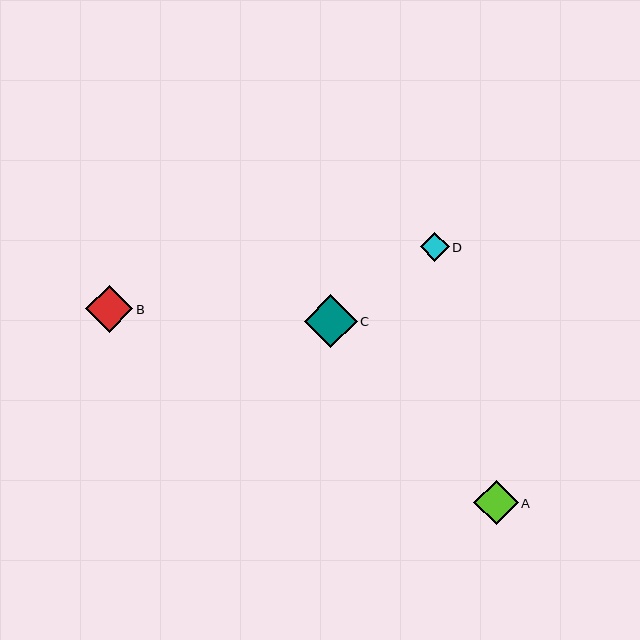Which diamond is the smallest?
Diamond D is the smallest with a size of approximately 29 pixels.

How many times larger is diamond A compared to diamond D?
Diamond A is approximately 1.5 times the size of diamond D.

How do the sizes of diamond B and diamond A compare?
Diamond B and diamond A are approximately the same size.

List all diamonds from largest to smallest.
From largest to smallest: C, B, A, D.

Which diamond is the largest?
Diamond C is the largest with a size of approximately 53 pixels.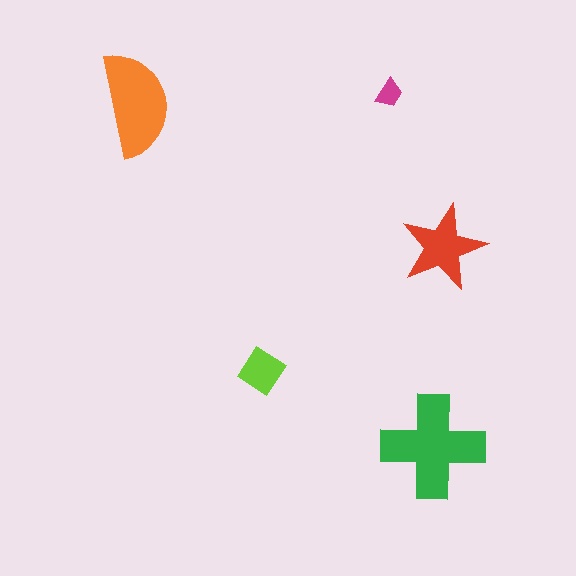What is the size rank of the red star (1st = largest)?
3rd.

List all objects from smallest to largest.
The magenta trapezoid, the lime diamond, the red star, the orange semicircle, the green cross.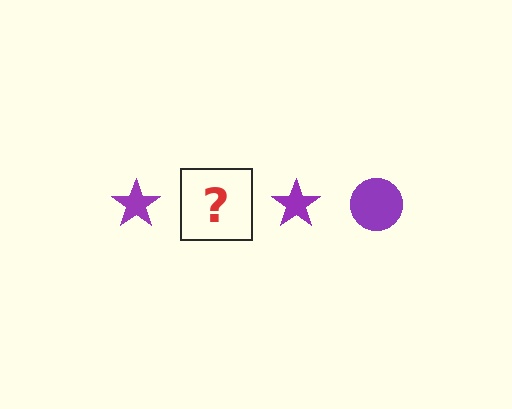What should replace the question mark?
The question mark should be replaced with a purple circle.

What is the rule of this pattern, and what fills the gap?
The rule is that the pattern cycles through star, circle shapes in purple. The gap should be filled with a purple circle.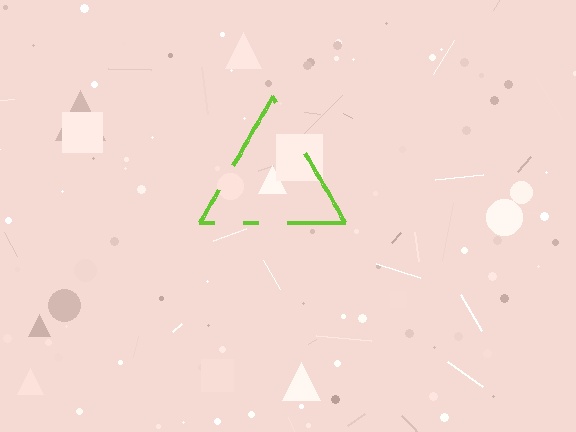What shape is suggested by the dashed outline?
The dashed outline suggests a triangle.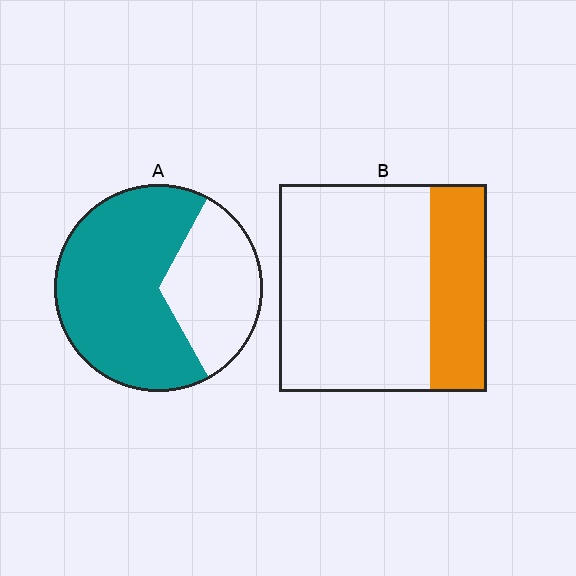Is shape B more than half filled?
No.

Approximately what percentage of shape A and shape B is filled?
A is approximately 65% and B is approximately 25%.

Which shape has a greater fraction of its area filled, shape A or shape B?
Shape A.